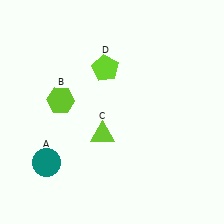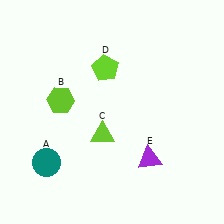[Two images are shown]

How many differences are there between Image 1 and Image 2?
There is 1 difference between the two images.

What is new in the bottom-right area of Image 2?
A purple triangle (E) was added in the bottom-right area of Image 2.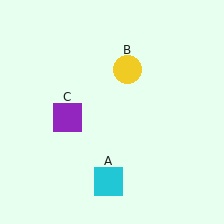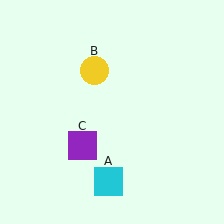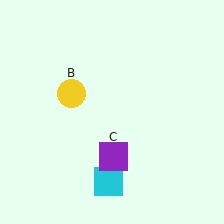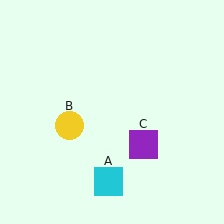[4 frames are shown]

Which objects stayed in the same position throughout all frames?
Cyan square (object A) remained stationary.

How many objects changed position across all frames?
2 objects changed position: yellow circle (object B), purple square (object C).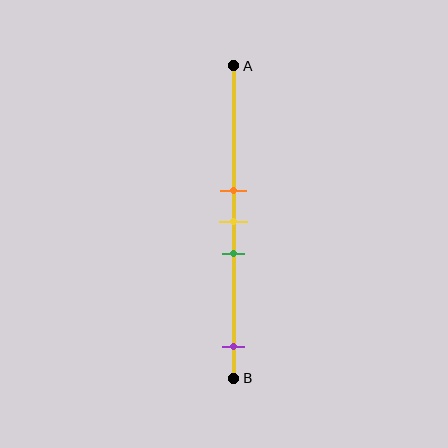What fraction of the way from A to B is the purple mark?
The purple mark is approximately 90% (0.9) of the way from A to B.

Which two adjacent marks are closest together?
The orange and yellow marks are the closest adjacent pair.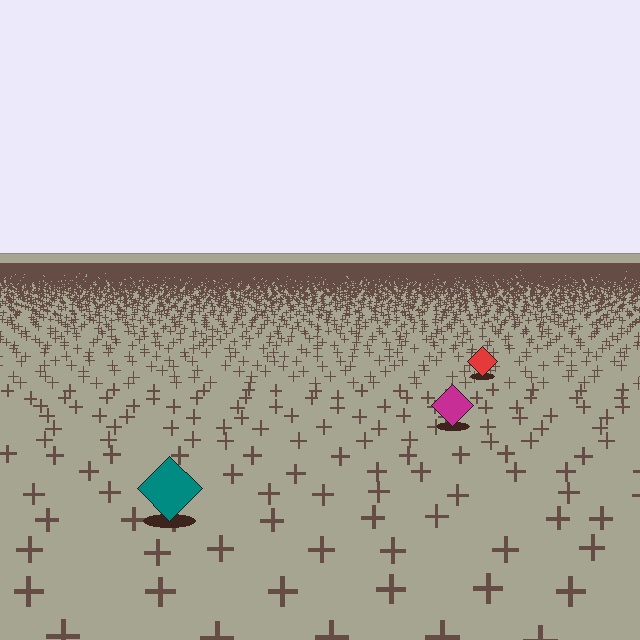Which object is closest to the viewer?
The teal diamond is closest. The texture marks near it are larger and more spread out.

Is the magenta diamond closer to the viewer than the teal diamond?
No. The teal diamond is closer — you can tell from the texture gradient: the ground texture is coarser near it.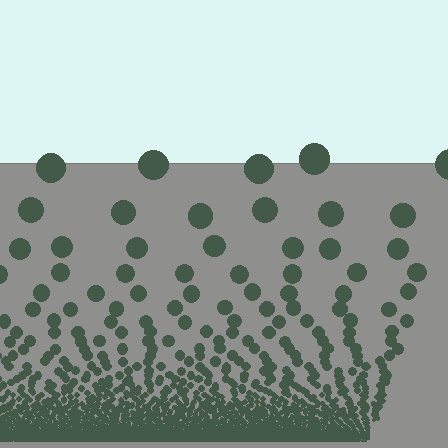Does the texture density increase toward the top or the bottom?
Density increases toward the bottom.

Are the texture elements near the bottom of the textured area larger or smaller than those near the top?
Smaller. The gradient is inverted — elements near the bottom are smaller and denser.